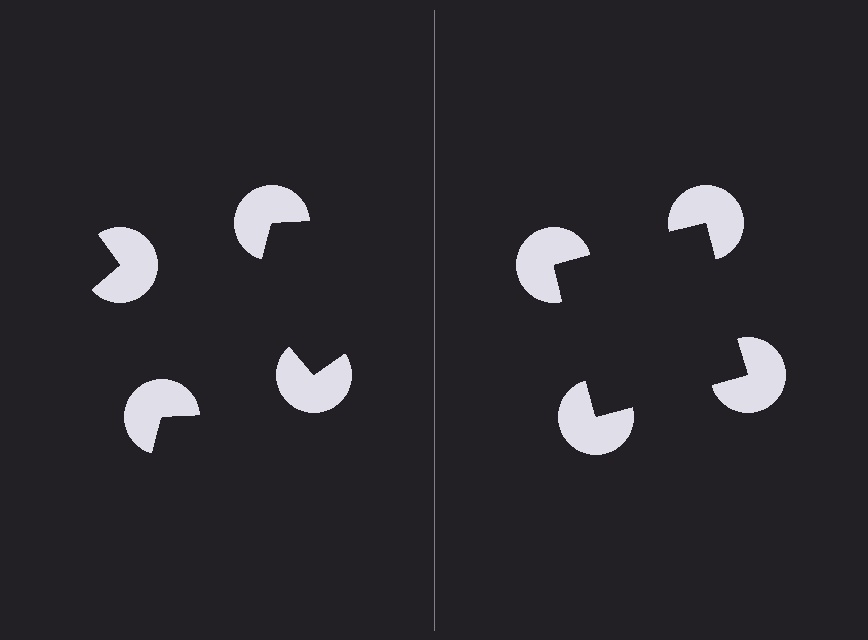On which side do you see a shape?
An illusory square appears on the right side. On the left side the wedge cuts are rotated, so no coherent shape forms.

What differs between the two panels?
The pac-man discs are positioned identically on both sides; only the wedge orientations differ. On the right they align to a square; on the left they are misaligned.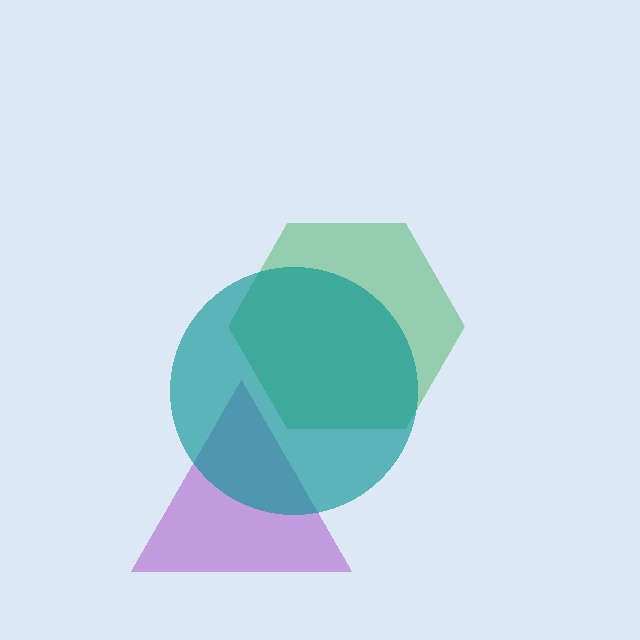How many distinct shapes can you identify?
There are 3 distinct shapes: a purple triangle, a green hexagon, a teal circle.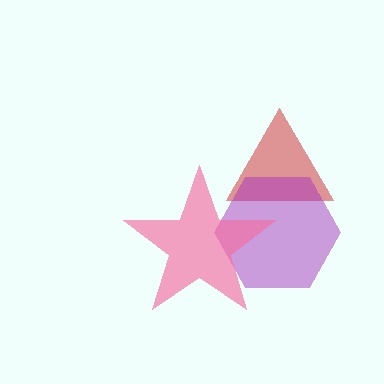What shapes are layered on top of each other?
The layered shapes are: a red triangle, a purple hexagon, a pink star.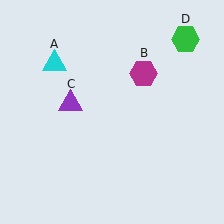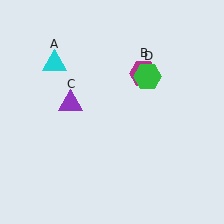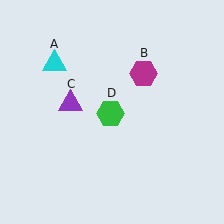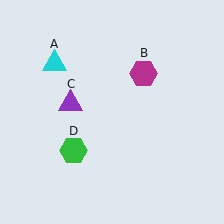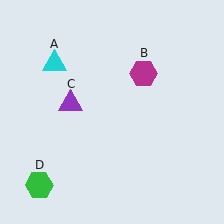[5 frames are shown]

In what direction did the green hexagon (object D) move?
The green hexagon (object D) moved down and to the left.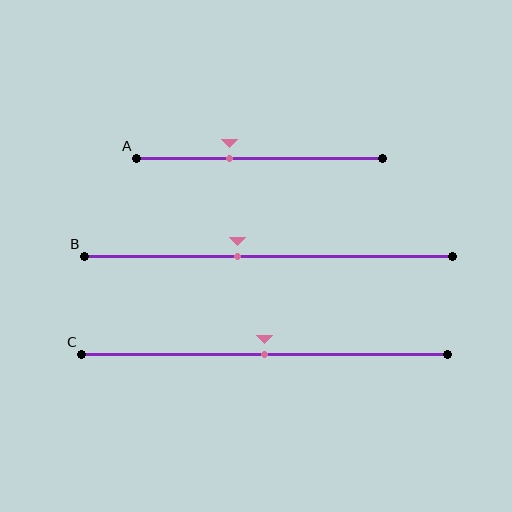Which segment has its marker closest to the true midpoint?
Segment C has its marker closest to the true midpoint.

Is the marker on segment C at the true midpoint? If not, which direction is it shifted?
Yes, the marker on segment C is at the true midpoint.